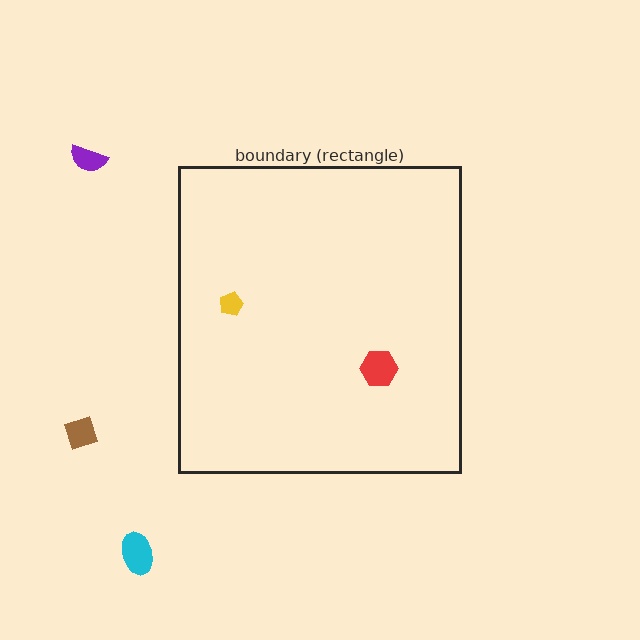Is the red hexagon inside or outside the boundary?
Inside.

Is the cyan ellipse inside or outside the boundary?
Outside.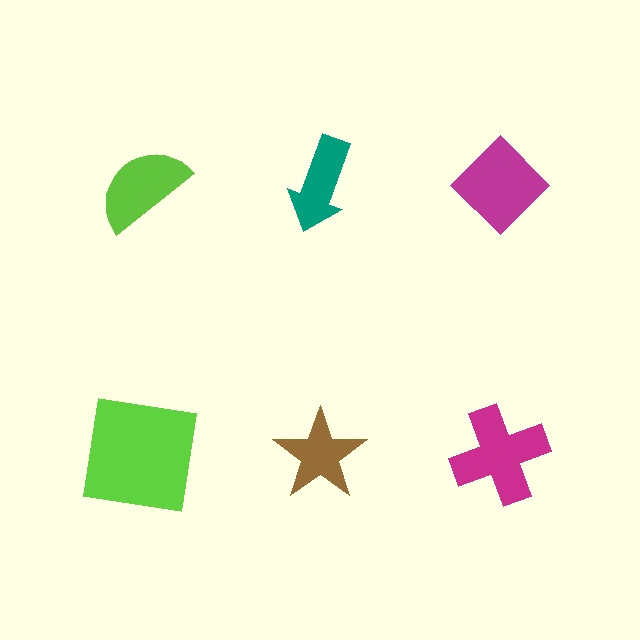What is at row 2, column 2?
A brown star.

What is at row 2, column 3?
A magenta cross.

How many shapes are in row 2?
3 shapes.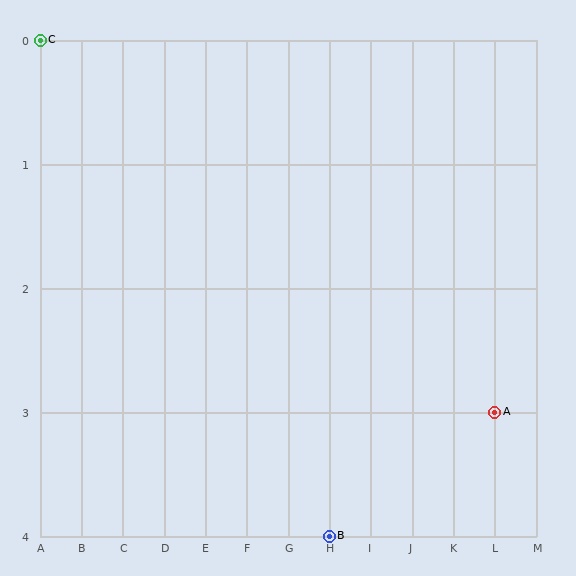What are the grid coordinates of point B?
Point B is at grid coordinates (H, 4).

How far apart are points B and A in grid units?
Points B and A are 4 columns and 1 row apart (about 4.1 grid units diagonally).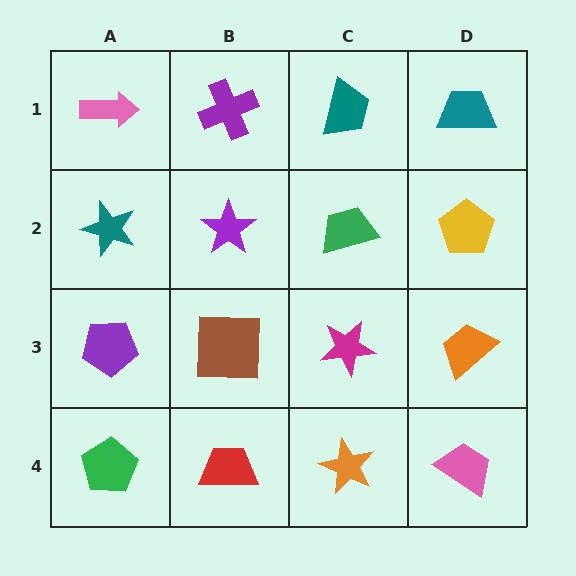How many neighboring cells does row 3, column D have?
3.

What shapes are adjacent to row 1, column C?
A green trapezoid (row 2, column C), a purple cross (row 1, column B), a teal trapezoid (row 1, column D).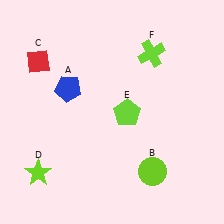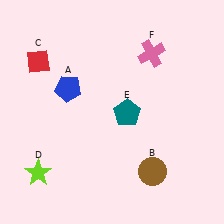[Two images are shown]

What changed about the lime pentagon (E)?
In Image 1, E is lime. In Image 2, it changed to teal.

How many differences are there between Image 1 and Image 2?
There are 3 differences between the two images.